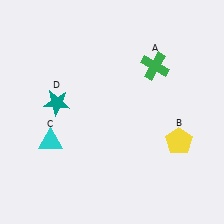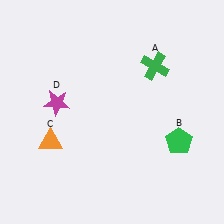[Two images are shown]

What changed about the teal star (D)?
In Image 1, D is teal. In Image 2, it changed to magenta.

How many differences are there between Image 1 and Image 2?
There are 3 differences between the two images.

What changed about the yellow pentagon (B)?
In Image 1, B is yellow. In Image 2, it changed to green.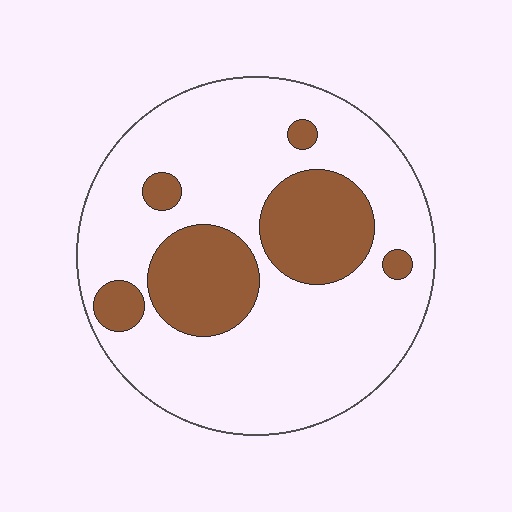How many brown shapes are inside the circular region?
6.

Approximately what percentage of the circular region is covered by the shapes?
Approximately 25%.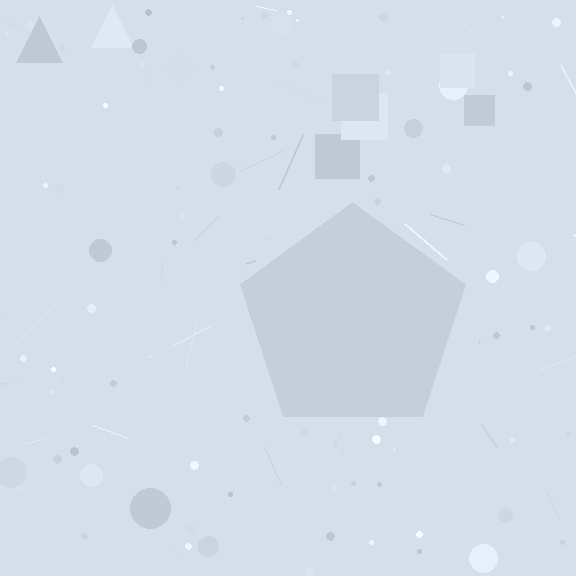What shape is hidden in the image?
A pentagon is hidden in the image.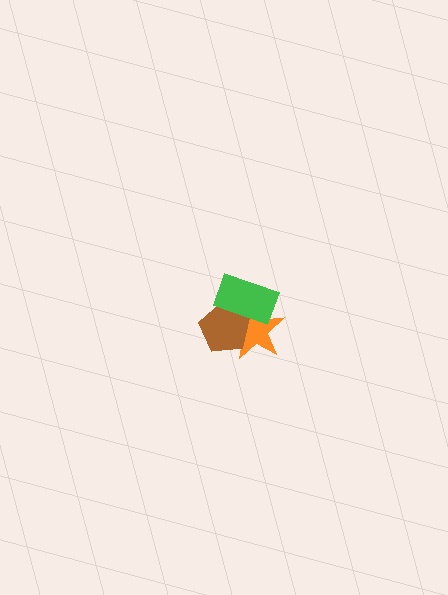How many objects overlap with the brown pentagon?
2 objects overlap with the brown pentagon.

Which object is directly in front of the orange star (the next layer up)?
The brown pentagon is directly in front of the orange star.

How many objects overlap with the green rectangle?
2 objects overlap with the green rectangle.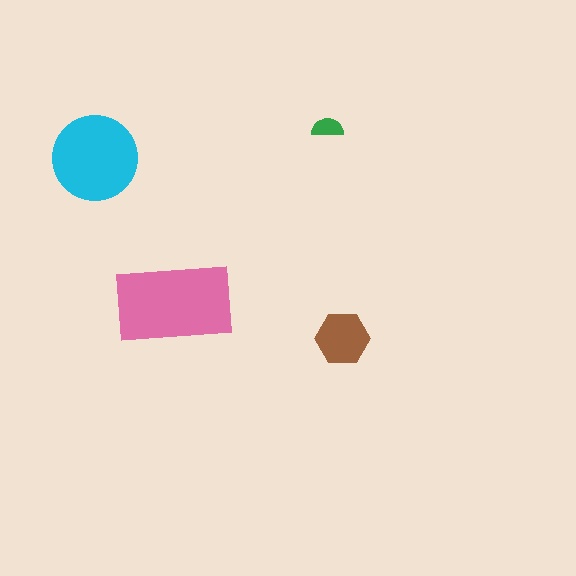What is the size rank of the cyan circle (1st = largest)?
2nd.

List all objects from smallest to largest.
The green semicircle, the brown hexagon, the cyan circle, the pink rectangle.